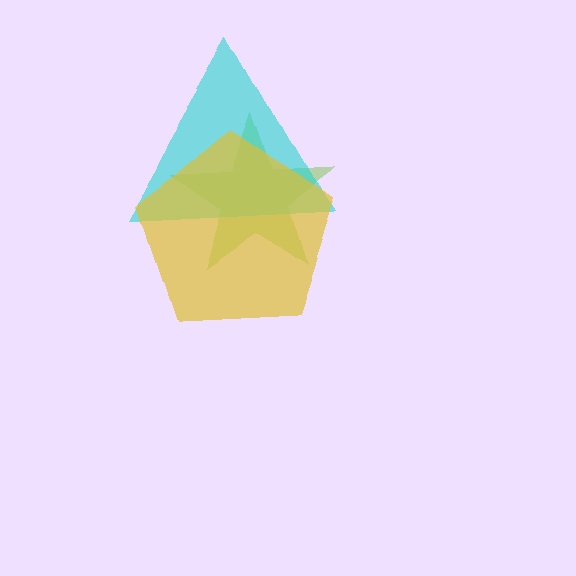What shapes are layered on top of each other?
The layered shapes are: a lime star, a cyan triangle, a yellow pentagon.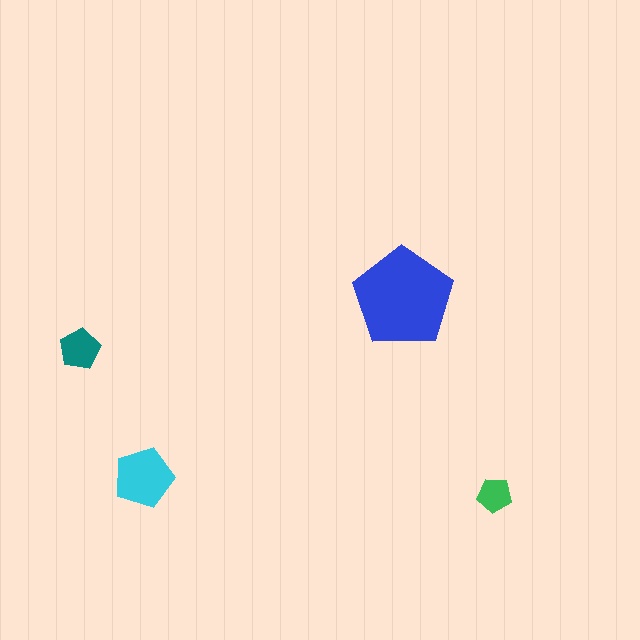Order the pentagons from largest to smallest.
the blue one, the cyan one, the teal one, the green one.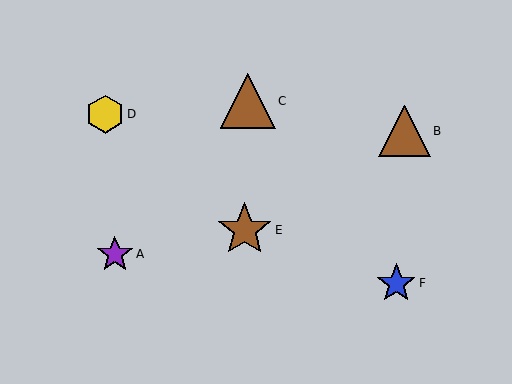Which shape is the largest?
The brown triangle (labeled C) is the largest.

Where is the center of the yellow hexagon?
The center of the yellow hexagon is at (105, 114).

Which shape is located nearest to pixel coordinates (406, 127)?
The brown triangle (labeled B) at (405, 131) is nearest to that location.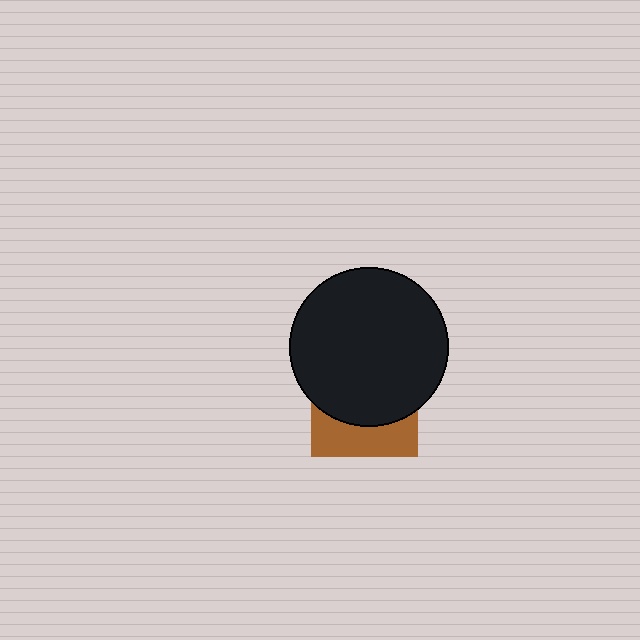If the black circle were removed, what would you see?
You would see the complete brown square.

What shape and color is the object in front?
The object in front is a black circle.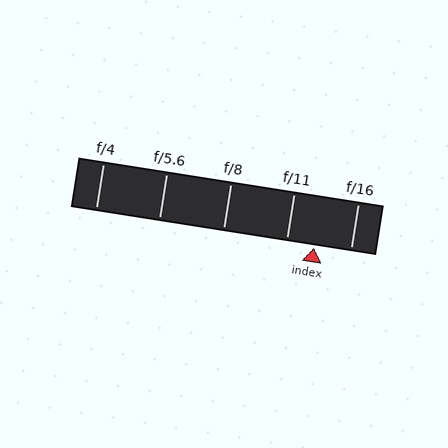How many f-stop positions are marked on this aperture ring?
There are 5 f-stop positions marked.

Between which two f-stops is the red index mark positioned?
The index mark is between f/11 and f/16.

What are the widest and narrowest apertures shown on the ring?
The widest aperture shown is f/4 and the narrowest is f/16.